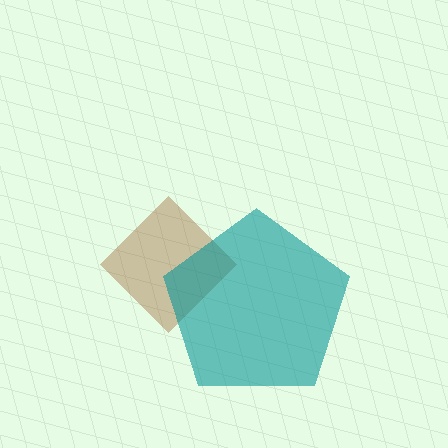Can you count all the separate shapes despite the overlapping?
Yes, there are 2 separate shapes.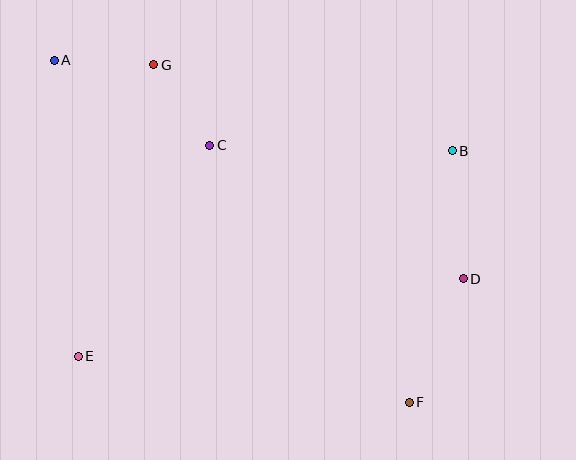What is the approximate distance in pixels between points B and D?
The distance between B and D is approximately 129 pixels.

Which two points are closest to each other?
Points C and G are closest to each other.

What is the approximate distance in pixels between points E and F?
The distance between E and F is approximately 335 pixels.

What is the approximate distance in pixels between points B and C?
The distance between B and C is approximately 242 pixels.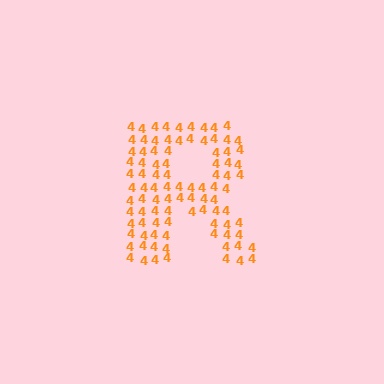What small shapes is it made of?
It is made of small digit 4's.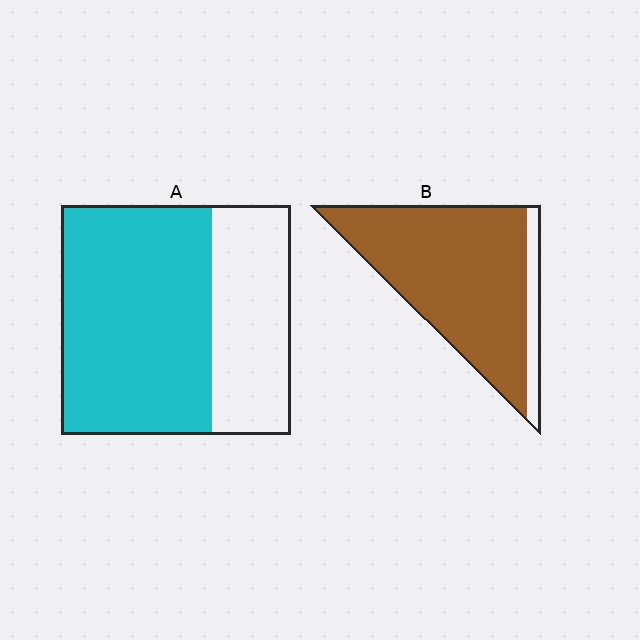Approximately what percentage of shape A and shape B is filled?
A is approximately 65% and B is approximately 90%.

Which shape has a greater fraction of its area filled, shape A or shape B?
Shape B.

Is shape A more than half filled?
Yes.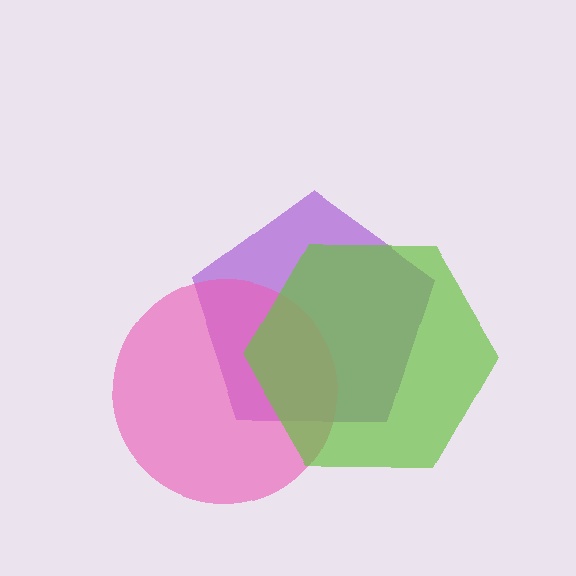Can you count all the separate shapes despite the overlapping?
Yes, there are 3 separate shapes.